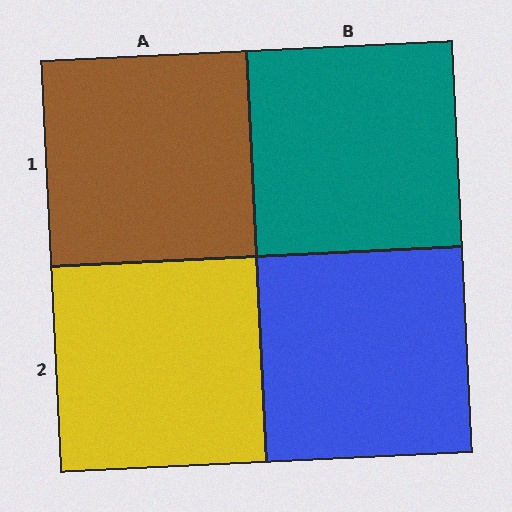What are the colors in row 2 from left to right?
Yellow, blue.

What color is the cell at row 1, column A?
Brown.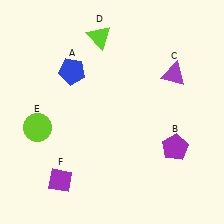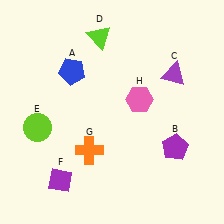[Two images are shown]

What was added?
An orange cross (G), a pink hexagon (H) were added in Image 2.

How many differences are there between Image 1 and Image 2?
There are 2 differences between the two images.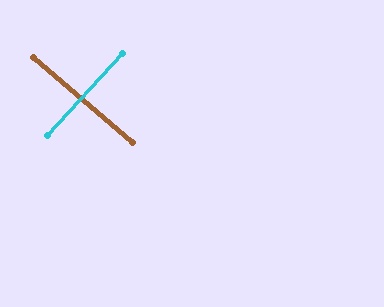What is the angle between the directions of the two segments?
Approximately 88 degrees.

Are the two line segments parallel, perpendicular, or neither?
Perpendicular — they meet at approximately 88°.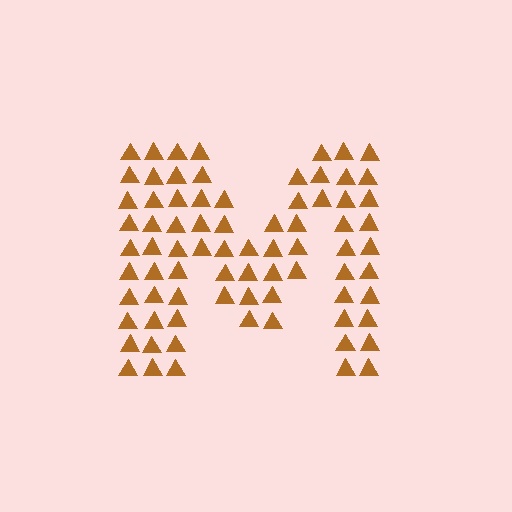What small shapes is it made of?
It is made of small triangles.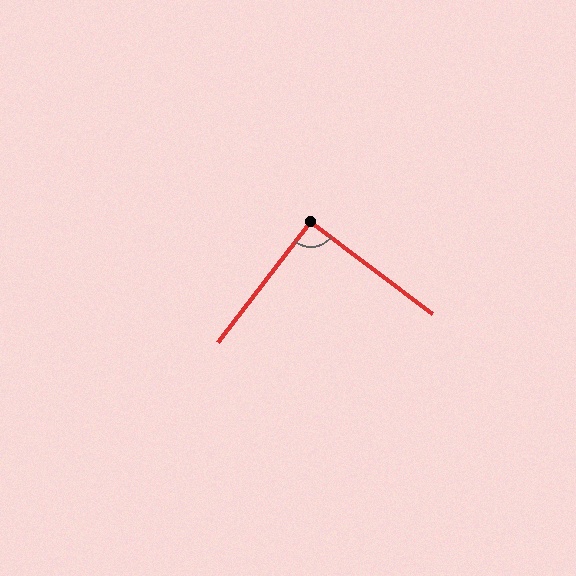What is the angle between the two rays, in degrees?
Approximately 90 degrees.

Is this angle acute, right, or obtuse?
It is approximately a right angle.